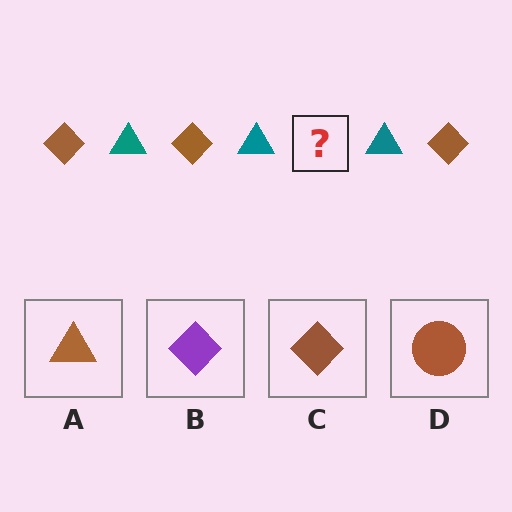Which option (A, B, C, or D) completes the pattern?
C.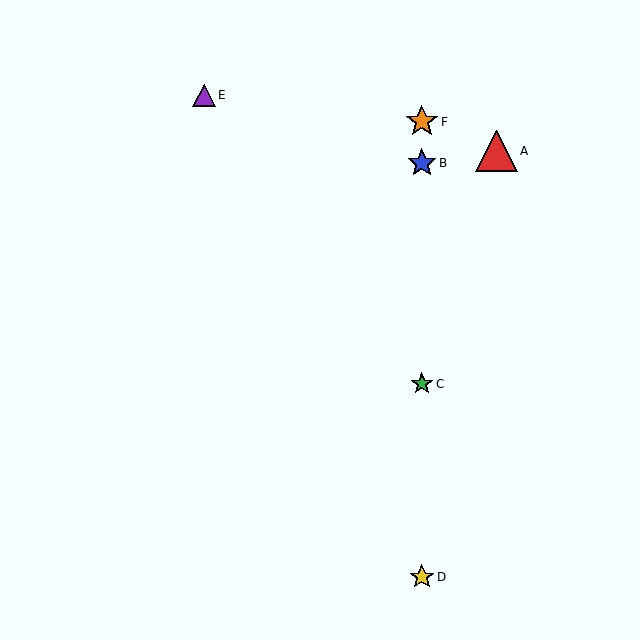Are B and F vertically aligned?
Yes, both are at x≈422.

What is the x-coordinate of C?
Object C is at x≈422.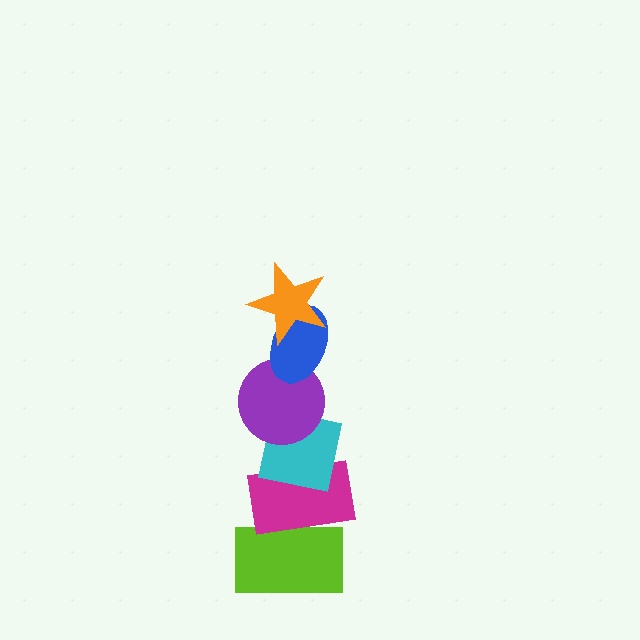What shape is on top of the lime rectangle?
The magenta rectangle is on top of the lime rectangle.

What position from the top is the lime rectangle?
The lime rectangle is 6th from the top.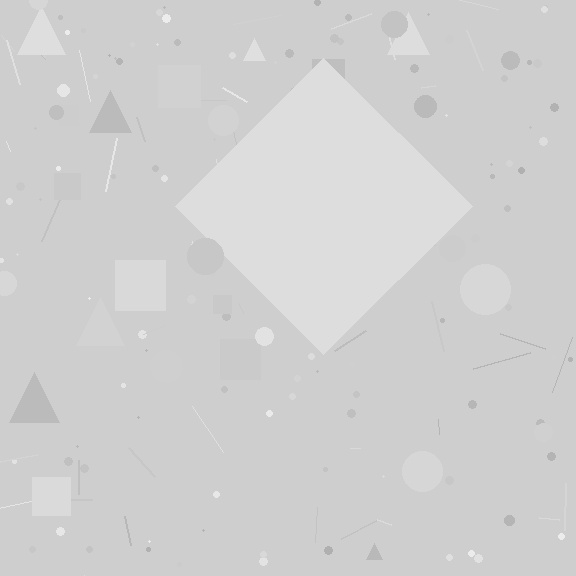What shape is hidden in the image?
A diamond is hidden in the image.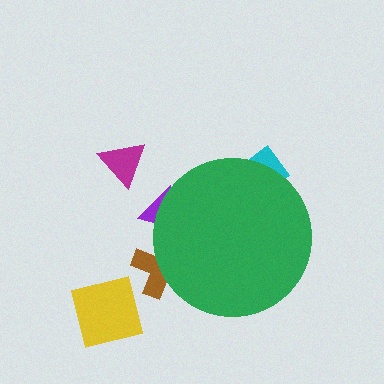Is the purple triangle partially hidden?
Yes, the purple triangle is partially hidden behind the green circle.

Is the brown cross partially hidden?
Yes, the brown cross is partially hidden behind the green circle.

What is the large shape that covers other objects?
A green circle.